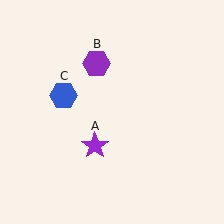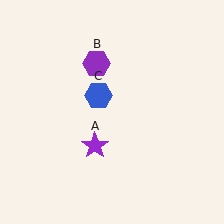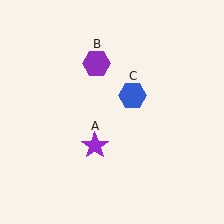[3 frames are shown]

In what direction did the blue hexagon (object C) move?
The blue hexagon (object C) moved right.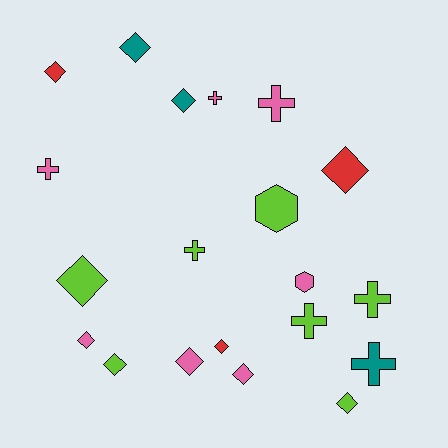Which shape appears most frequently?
Diamond, with 11 objects.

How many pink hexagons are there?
There is 1 pink hexagon.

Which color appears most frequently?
Lime, with 7 objects.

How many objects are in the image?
There are 20 objects.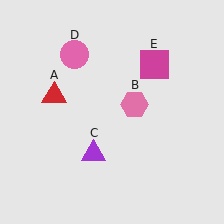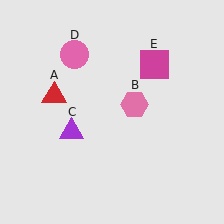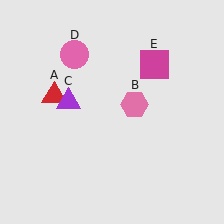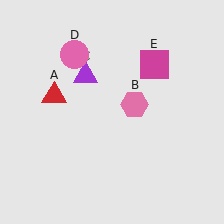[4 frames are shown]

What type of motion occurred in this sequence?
The purple triangle (object C) rotated clockwise around the center of the scene.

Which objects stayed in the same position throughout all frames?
Red triangle (object A) and pink hexagon (object B) and pink circle (object D) and magenta square (object E) remained stationary.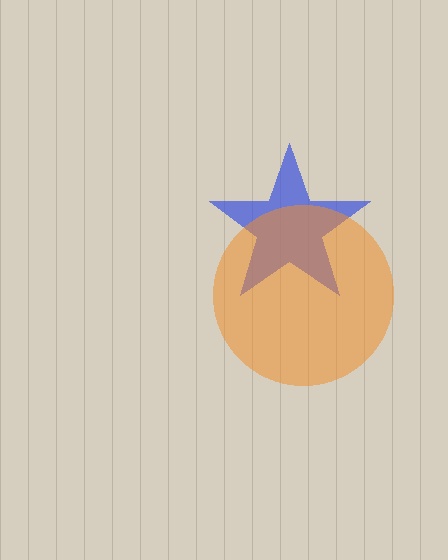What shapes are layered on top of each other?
The layered shapes are: a blue star, an orange circle.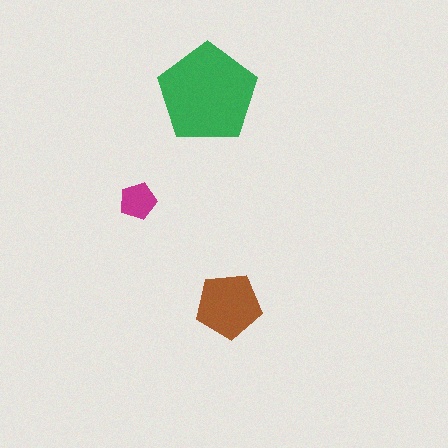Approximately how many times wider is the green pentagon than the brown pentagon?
About 1.5 times wider.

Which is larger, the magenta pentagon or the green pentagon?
The green one.